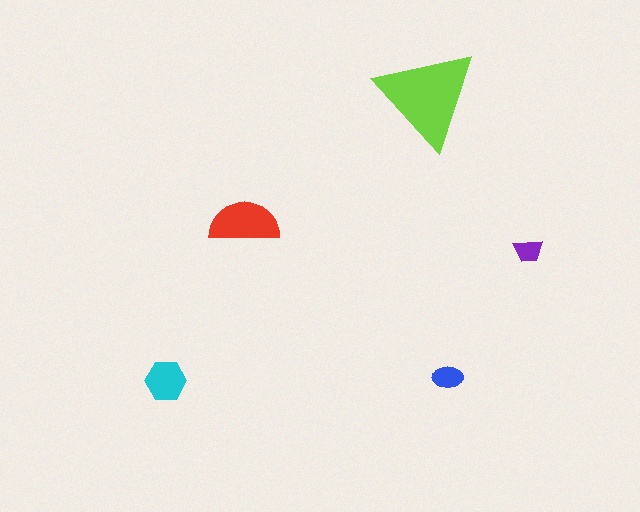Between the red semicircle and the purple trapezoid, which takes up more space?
The red semicircle.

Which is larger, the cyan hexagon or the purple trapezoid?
The cyan hexagon.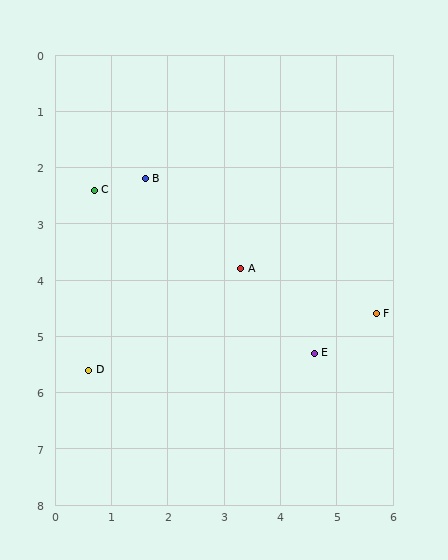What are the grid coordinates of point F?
Point F is at approximately (5.7, 4.6).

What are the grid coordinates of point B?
Point B is at approximately (1.6, 2.2).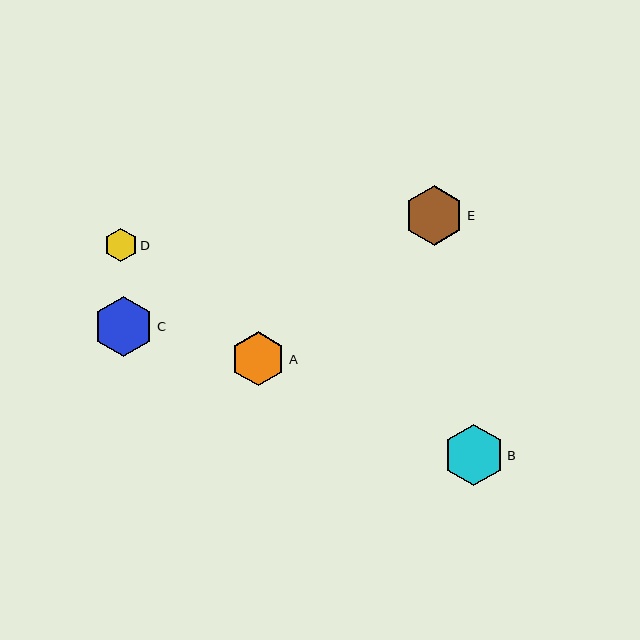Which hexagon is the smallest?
Hexagon D is the smallest with a size of approximately 33 pixels.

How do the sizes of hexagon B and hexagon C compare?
Hexagon B and hexagon C are approximately the same size.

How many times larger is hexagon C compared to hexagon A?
Hexagon C is approximately 1.1 times the size of hexagon A.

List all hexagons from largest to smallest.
From largest to smallest: B, C, E, A, D.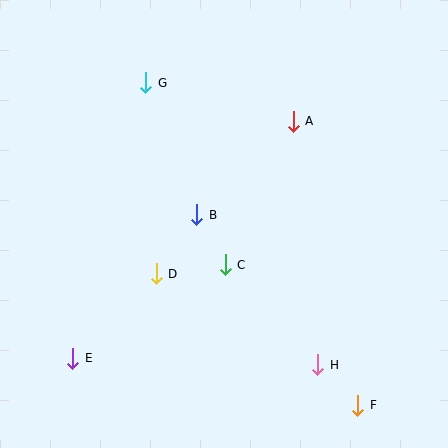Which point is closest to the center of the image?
Point B at (197, 215) is closest to the center.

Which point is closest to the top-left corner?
Point G is closest to the top-left corner.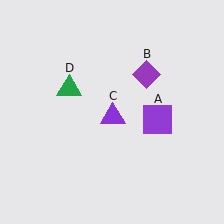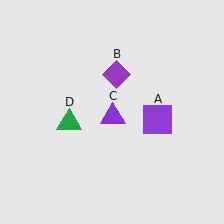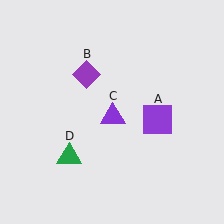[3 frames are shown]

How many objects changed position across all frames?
2 objects changed position: purple diamond (object B), green triangle (object D).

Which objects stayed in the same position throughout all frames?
Purple square (object A) and purple triangle (object C) remained stationary.